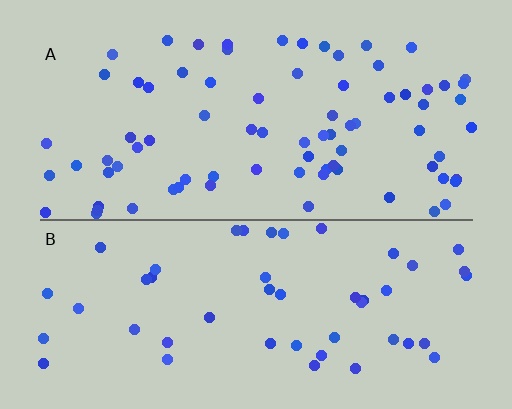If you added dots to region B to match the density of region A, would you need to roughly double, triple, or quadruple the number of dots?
Approximately double.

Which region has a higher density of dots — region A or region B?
A (the top).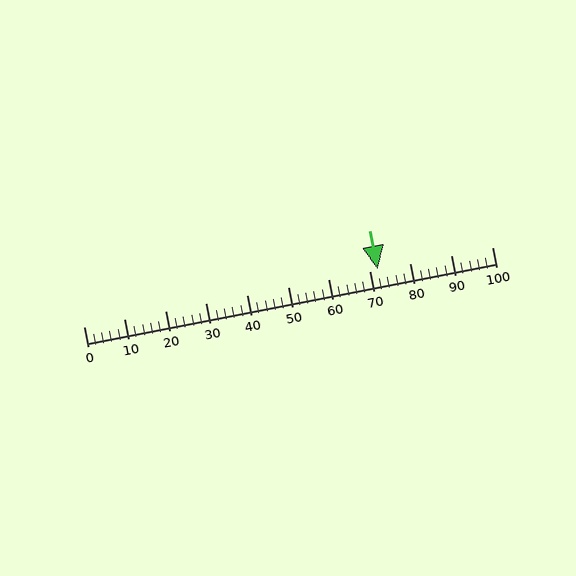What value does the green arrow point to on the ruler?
The green arrow points to approximately 72.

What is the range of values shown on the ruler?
The ruler shows values from 0 to 100.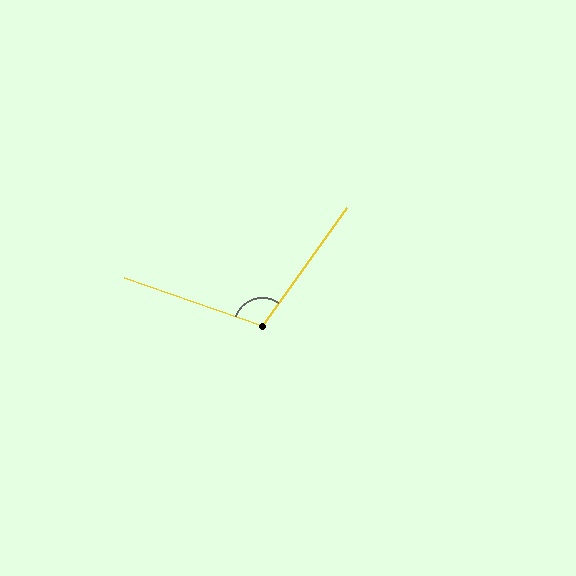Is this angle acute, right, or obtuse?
It is obtuse.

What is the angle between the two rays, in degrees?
Approximately 106 degrees.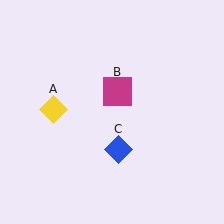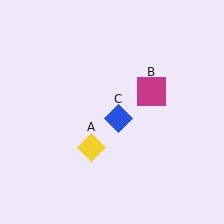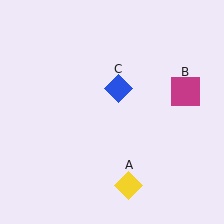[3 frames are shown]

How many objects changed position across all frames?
3 objects changed position: yellow diamond (object A), magenta square (object B), blue diamond (object C).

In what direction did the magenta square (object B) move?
The magenta square (object B) moved right.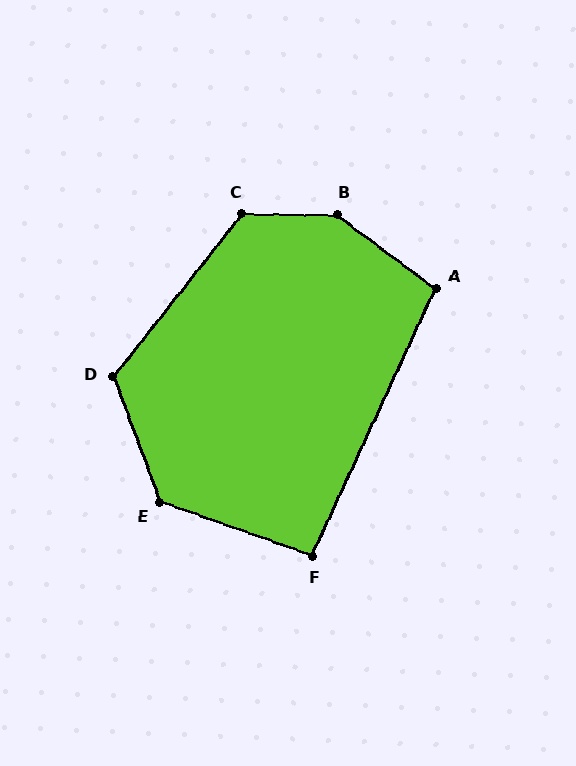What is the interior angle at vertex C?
Approximately 128 degrees (obtuse).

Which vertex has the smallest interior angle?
F, at approximately 95 degrees.